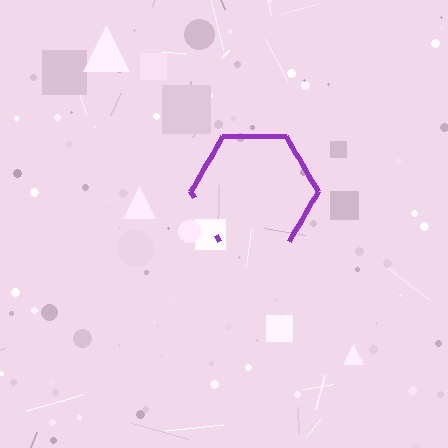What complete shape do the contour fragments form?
The contour fragments form a hexagon.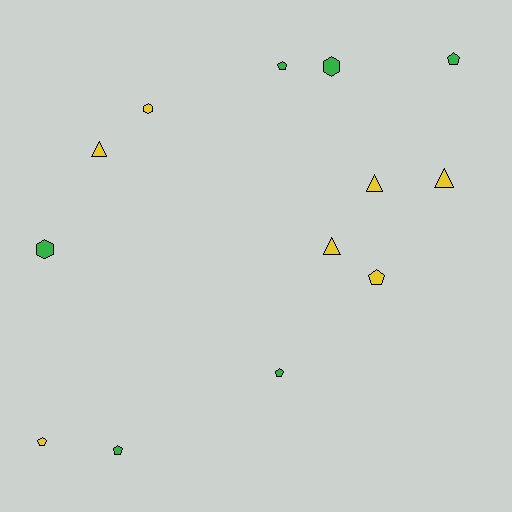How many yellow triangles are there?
There are 4 yellow triangles.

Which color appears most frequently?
Yellow, with 7 objects.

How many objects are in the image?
There are 13 objects.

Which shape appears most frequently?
Pentagon, with 6 objects.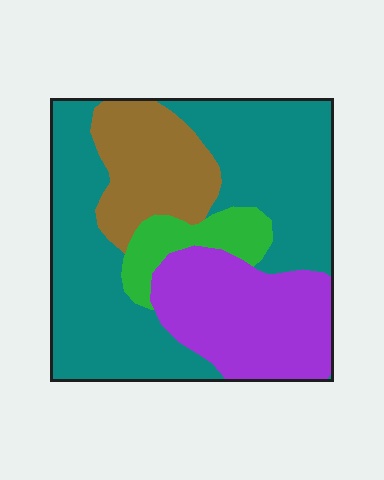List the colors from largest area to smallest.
From largest to smallest: teal, purple, brown, green.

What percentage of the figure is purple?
Purple takes up about one quarter (1/4) of the figure.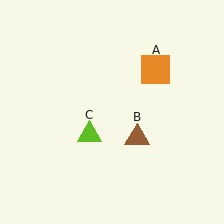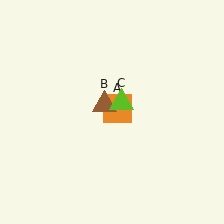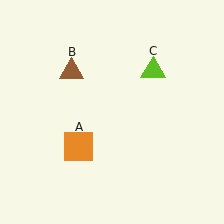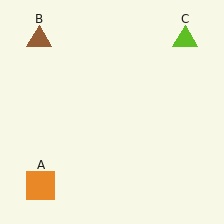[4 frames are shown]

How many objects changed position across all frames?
3 objects changed position: orange square (object A), brown triangle (object B), lime triangle (object C).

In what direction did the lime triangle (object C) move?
The lime triangle (object C) moved up and to the right.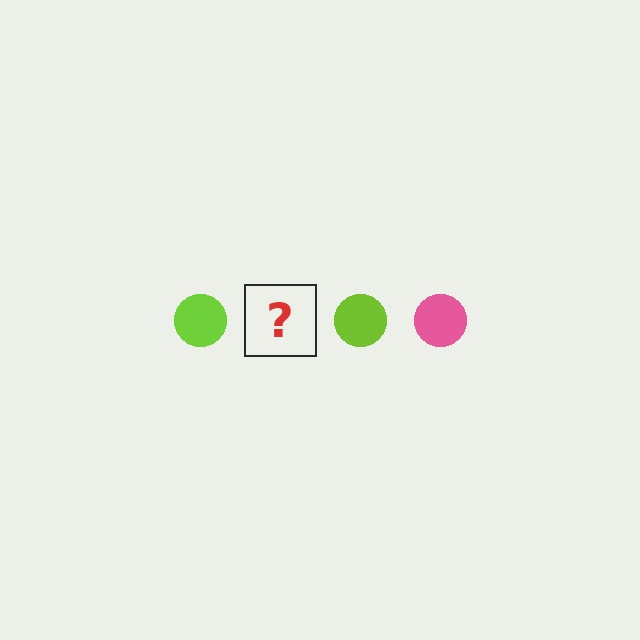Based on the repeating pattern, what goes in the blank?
The blank should be a pink circle.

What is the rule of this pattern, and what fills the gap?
The rule is that the pattern cycles through lime, pink circles. The gap should be filled with a pink circle.